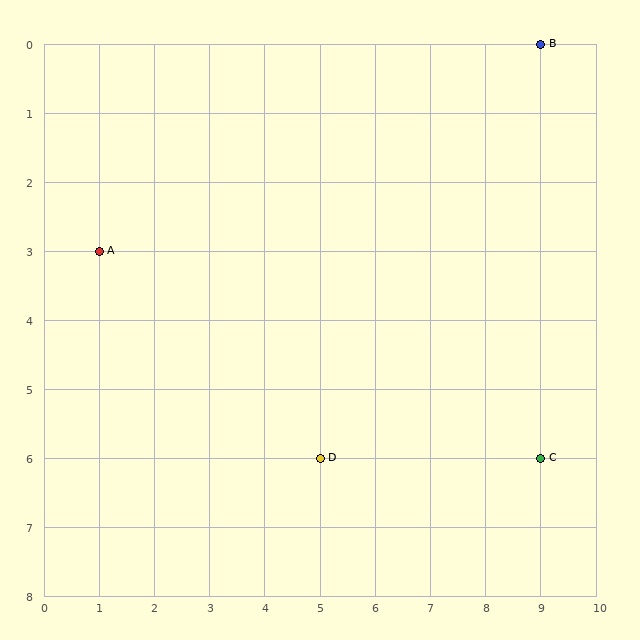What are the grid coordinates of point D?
Point D is at grid coordinates (5, 6).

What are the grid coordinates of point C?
Point C is at grid coordinates (9, 6).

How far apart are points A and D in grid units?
Points A and D are 4 columns and 3 rows apart (about 5.0 grid units diagonally).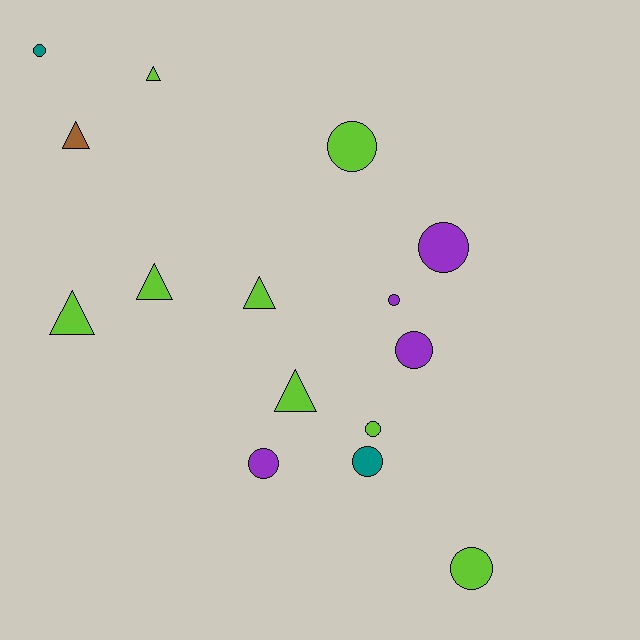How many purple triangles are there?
There are no purple triangles.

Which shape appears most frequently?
Circle, with 9 objects.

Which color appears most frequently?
Lime, with 8 objects.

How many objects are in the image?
There are 15 objects.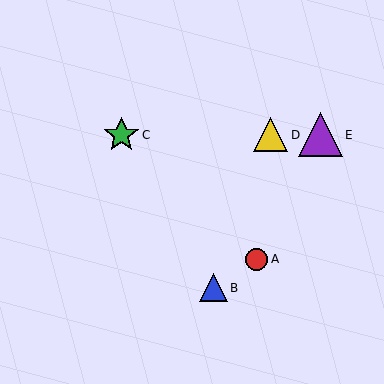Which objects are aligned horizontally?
Objects C, D, E are aligned horizontally.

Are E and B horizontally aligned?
No, E is at y≈135 and B is at y≈288.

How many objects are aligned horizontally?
3 objects (C, D, E) are aligned horizontally.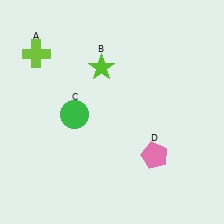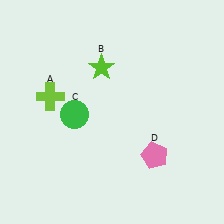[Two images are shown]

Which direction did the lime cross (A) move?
The lime cross (A) moved down.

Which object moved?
The lime cross (A) moved down.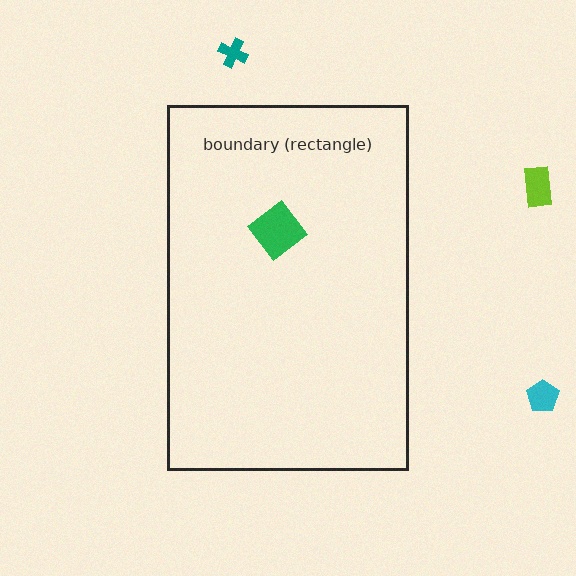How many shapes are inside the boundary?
1 inside, 3 outside.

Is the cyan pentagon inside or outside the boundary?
Outside.